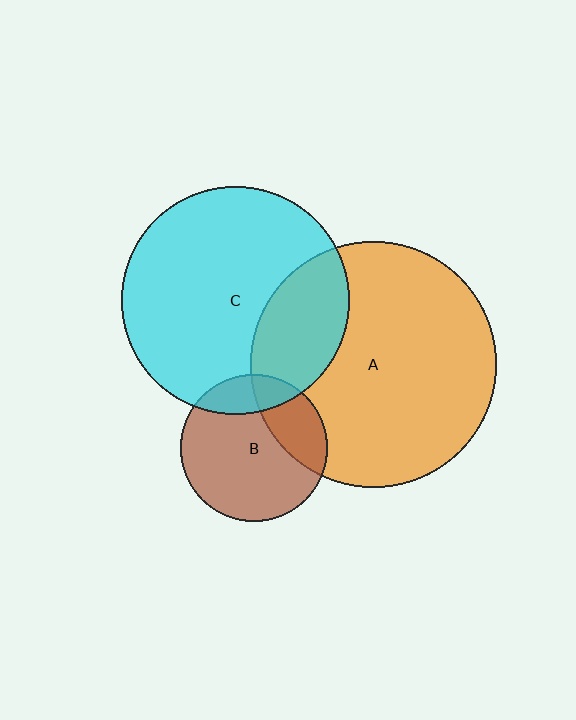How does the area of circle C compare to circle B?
Approximately 2.4 times.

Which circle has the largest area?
Circle A (orange).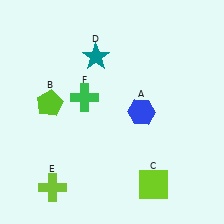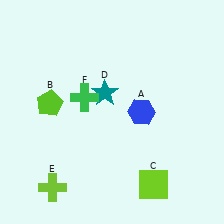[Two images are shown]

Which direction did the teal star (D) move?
The teal star (D) moved down.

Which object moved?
The teal star (D) moved down.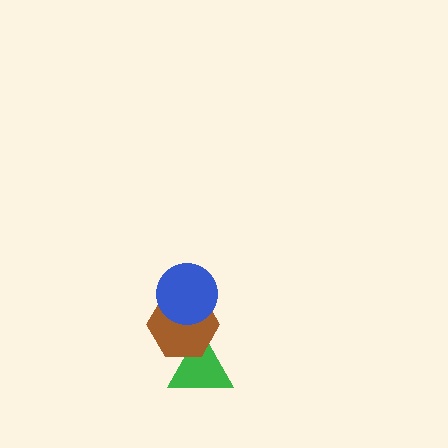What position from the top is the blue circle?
The blue circle is 1st from the top.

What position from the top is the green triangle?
The green triangle is 3rd from the top.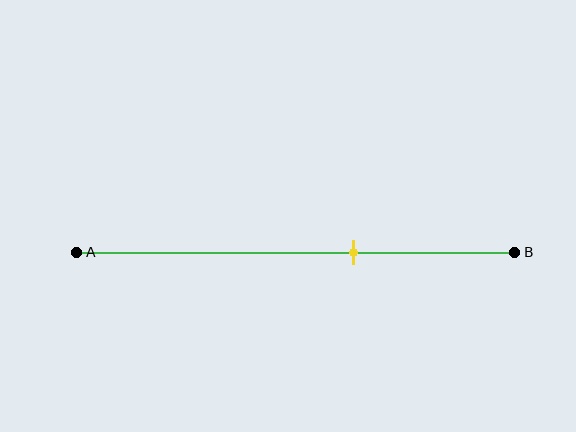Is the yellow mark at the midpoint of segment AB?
No, the mark is at about 65% from A, not at the 50% midpoint.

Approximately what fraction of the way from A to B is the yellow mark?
The yellow mark is approximately 65% of the way from A to B.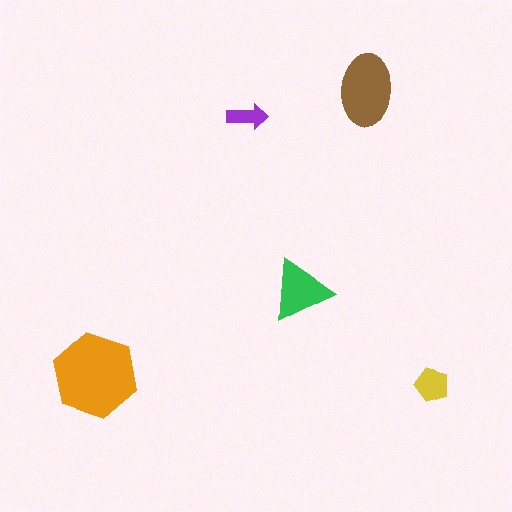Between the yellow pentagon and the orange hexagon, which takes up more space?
The orange hexagon.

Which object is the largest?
The orange hexagon.